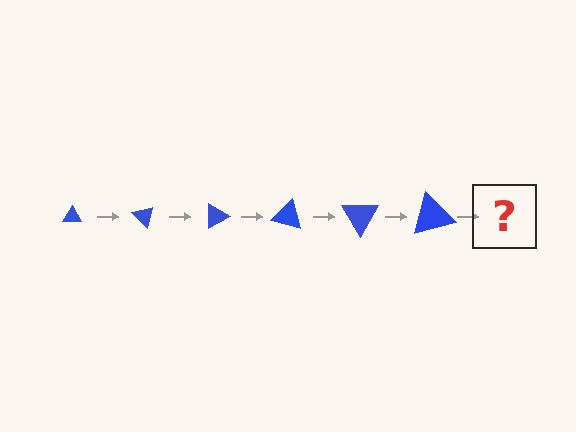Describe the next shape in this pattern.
It should be a triangle, larger than the previous one and rotated 270 degrees from the start.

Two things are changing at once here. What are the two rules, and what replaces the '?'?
The two rules are that the triangle grows larger each step and it rotates 45 degrees each step. The '?' should be a triangle, larger than the previous one and rotated 270 degrees from the start.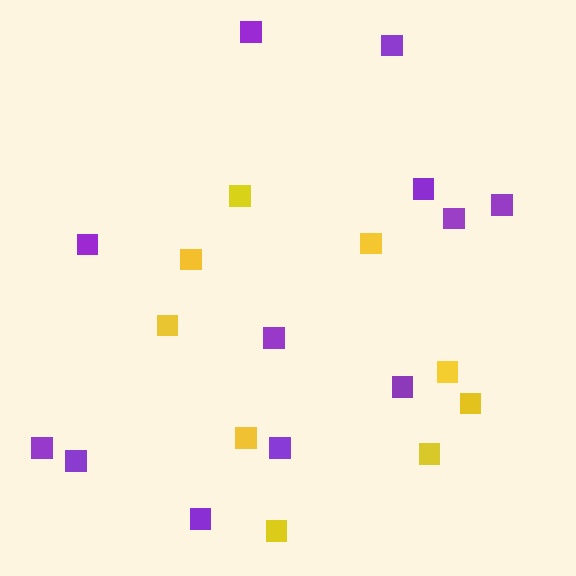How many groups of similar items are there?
There are 2 groups: one group of yellow squares (9) and one group of purple squares (12).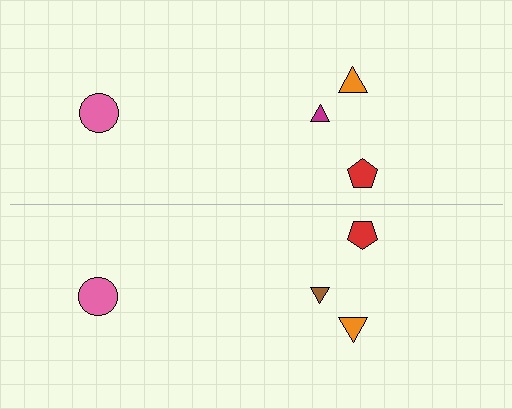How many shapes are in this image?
There are 8 shapes in this image.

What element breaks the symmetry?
The brown triangle on the bottom side breaks the symmetry — its mirror counterpart is magenta.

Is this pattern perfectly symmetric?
No, the pattern is not perfectly symmetric. The brown triangle on the bottom side breaks the symmetry — its mirror counterpart is magenta.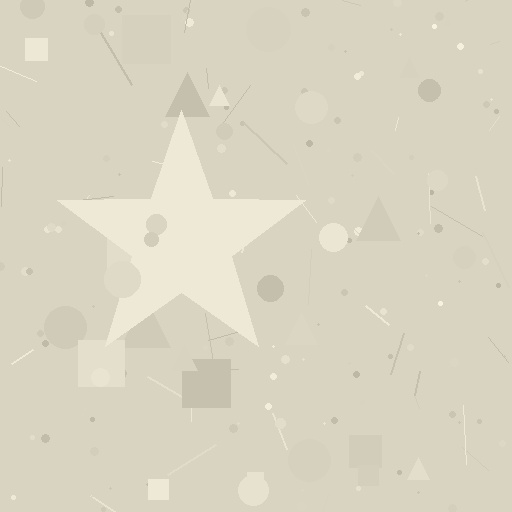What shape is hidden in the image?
A star is hidden in the image.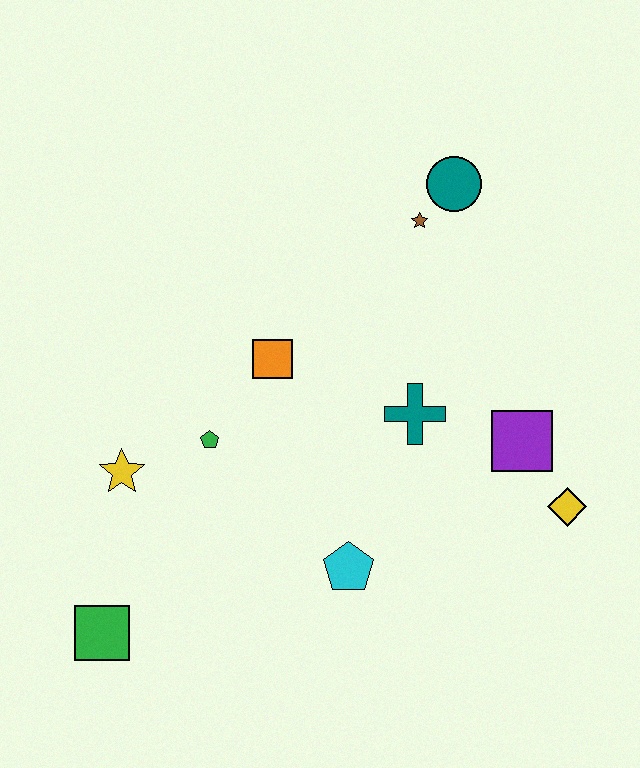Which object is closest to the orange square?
The green pentagon is closest to the orange square.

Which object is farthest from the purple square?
The green square is farthest from the purple square.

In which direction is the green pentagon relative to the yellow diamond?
The green pentagon is to the left of the yellow diamond.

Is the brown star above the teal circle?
No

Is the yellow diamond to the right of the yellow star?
Yes